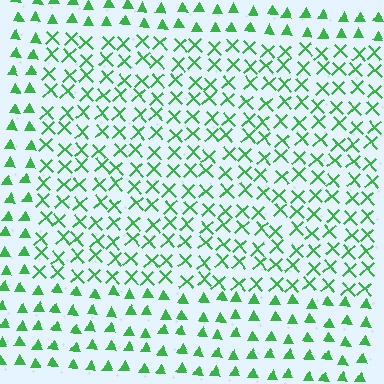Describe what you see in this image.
The image is filled with small green elements arranged in a uniform grid. A rectangle-shaped region contains X marks, while the surrounding area contains triangles. The boundary is defined purely by the change in element shape.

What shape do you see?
I see a rectangle.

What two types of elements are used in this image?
The image uses X marks inside the rectangle region and triangles outside it.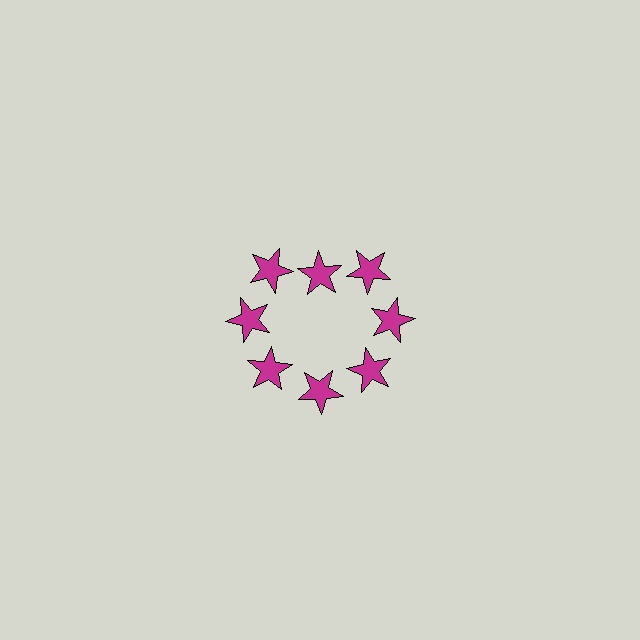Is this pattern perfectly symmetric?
No. The 8 magenta stars are arranged in a ring, but one element near the 12 o'clock position is pulled inward toward the center, breaking the 8-fold rotational symmetry.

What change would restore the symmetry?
The symmetry would be restored by moving it outward, back onto the ring so that all 8 stars sit at equal angles and equal distance from the center.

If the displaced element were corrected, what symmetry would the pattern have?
It would have 8-fold rotational symmetry — the pattern would map onto itself every 45 degrees.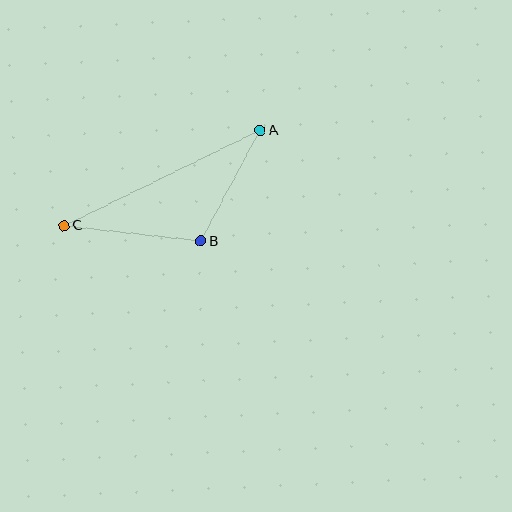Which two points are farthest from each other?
Points A and C are farthest from each other.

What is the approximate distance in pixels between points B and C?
The distance between B and C is approximately 138 pixels.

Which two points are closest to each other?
Points A and B are closest to each other.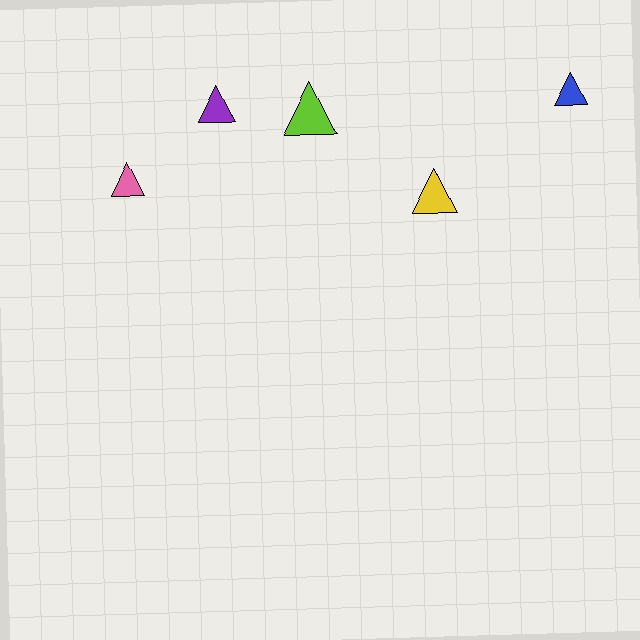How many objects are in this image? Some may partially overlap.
There are 5 objects.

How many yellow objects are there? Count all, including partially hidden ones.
There is 1 yellow object.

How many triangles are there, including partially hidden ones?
There are 5 triangles.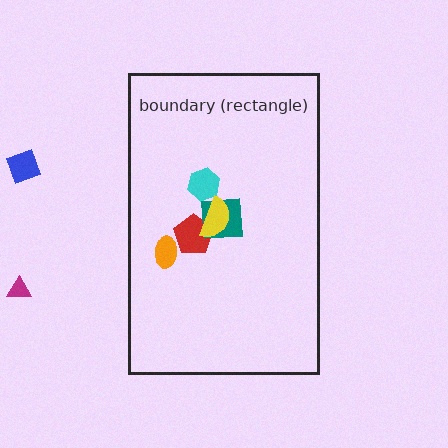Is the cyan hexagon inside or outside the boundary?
Inside.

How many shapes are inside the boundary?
5 inside, 2 outside.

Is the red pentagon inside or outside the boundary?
Inside.